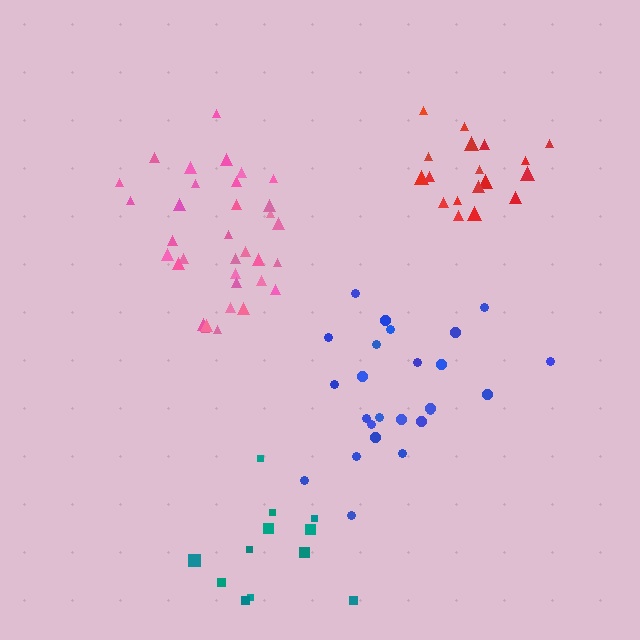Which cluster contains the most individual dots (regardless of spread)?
Pink (34).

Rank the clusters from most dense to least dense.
red, pink, blue, teal.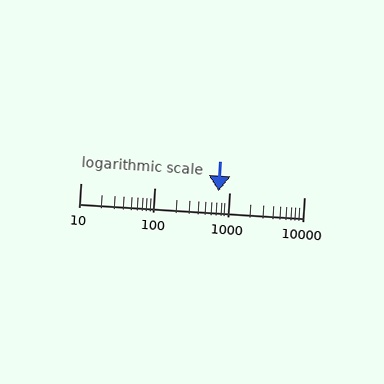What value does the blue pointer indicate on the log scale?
The pointer indicates approximately 710.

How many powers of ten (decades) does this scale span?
The scale spans 3 decades, from 10 to 10000.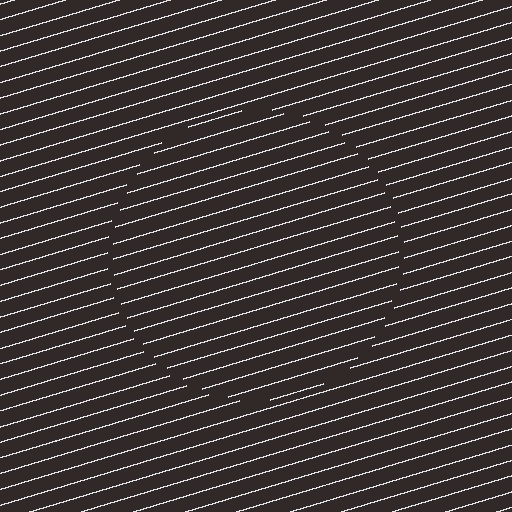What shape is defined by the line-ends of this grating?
An illusory circle. The interior of the shape contains the same grating, shifted by half a period — the contour is defined by the phase discontinuity where line-ends from the inner and outer gratings abut.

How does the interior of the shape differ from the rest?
The interior of the shape contains the same grating, shifted by half a period — the contour is defined by the phase discontinuity where line-ends from the inner and outer gratings abut.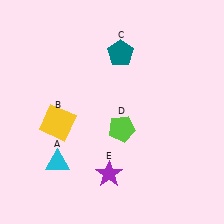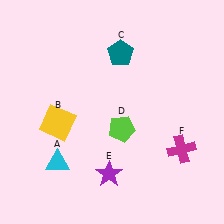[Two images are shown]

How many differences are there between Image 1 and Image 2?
There is 1 difference between the two images.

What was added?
A magenta cross (F) was added in Image 2.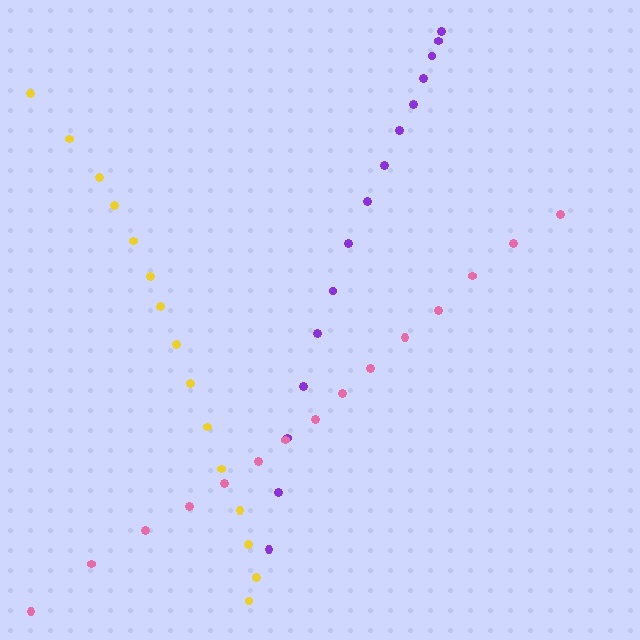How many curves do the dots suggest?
There are 3 distinct paths.